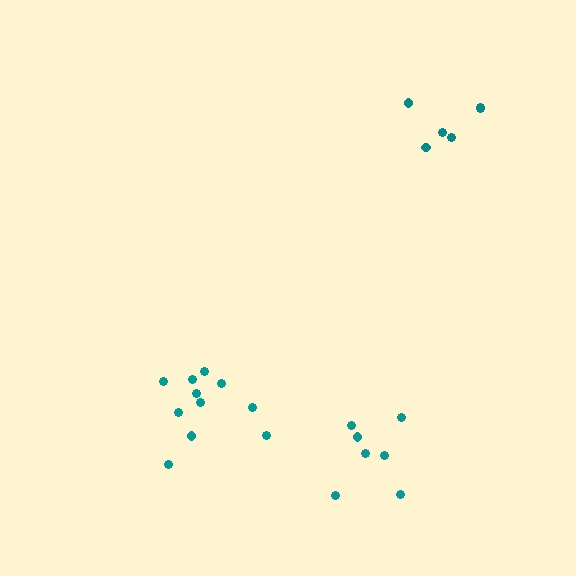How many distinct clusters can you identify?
There are 3 distinct clusters.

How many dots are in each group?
Group 1: 6 dots, Group 2: 7 dots, Group 3: 11 dots (24 total).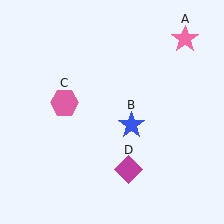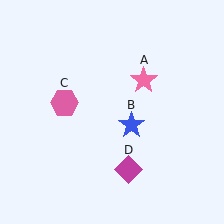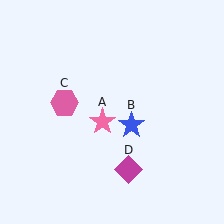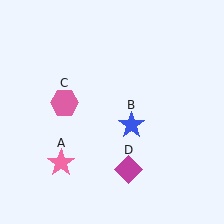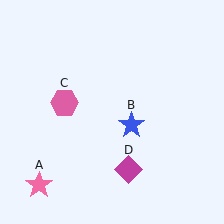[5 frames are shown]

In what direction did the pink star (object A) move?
The pink star (object A) moved down and to the left.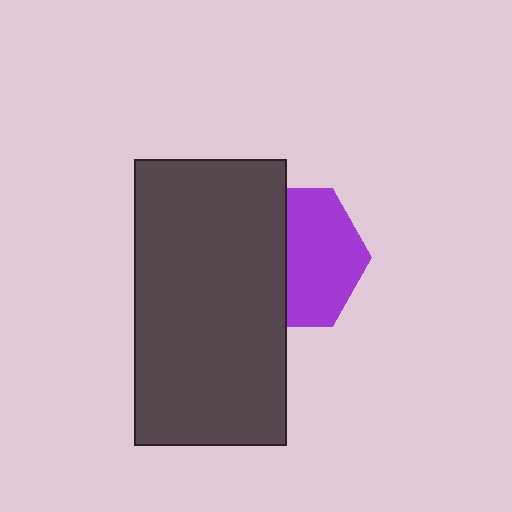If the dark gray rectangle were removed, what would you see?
You would see the complete purple hexagon.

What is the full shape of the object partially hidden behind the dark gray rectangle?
The partially hidden object is a purple hexagon.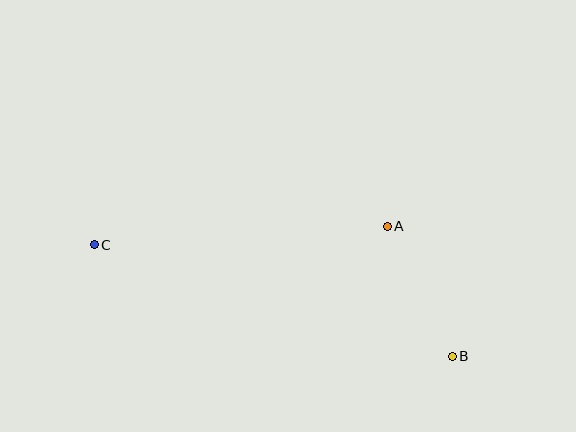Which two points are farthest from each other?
Points B and C are farthest from each other.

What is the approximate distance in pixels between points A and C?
The distance between A and C is approximately 294 pixels.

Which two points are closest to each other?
Points A and B are closest to each other.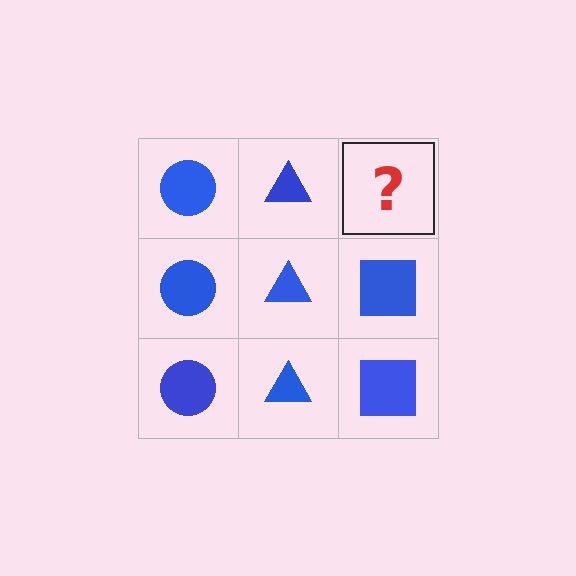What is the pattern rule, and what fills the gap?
The rule is that each column has a consistent shape. The gap should be filled with a blue square.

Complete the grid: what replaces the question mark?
The question mark should be replaced with a blue square.